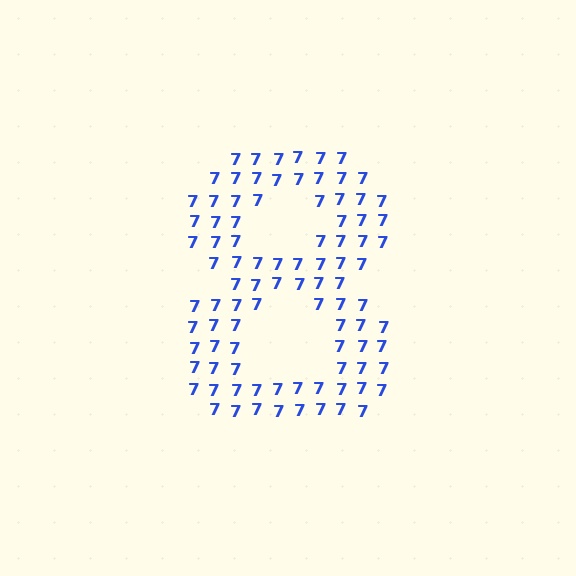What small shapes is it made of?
It is made of small digit 7's.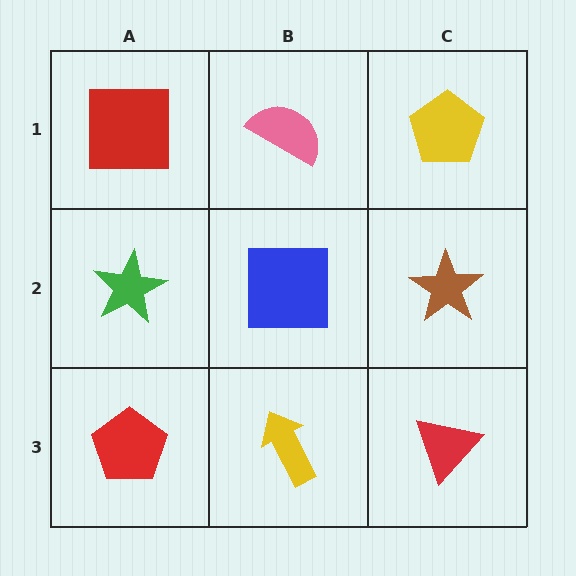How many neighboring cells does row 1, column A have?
2.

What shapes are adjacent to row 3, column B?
A blue square (row 2, column B), a red pentagon (row 3, column A), a red triangle (row 3, column C).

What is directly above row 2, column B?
A pink semicircle.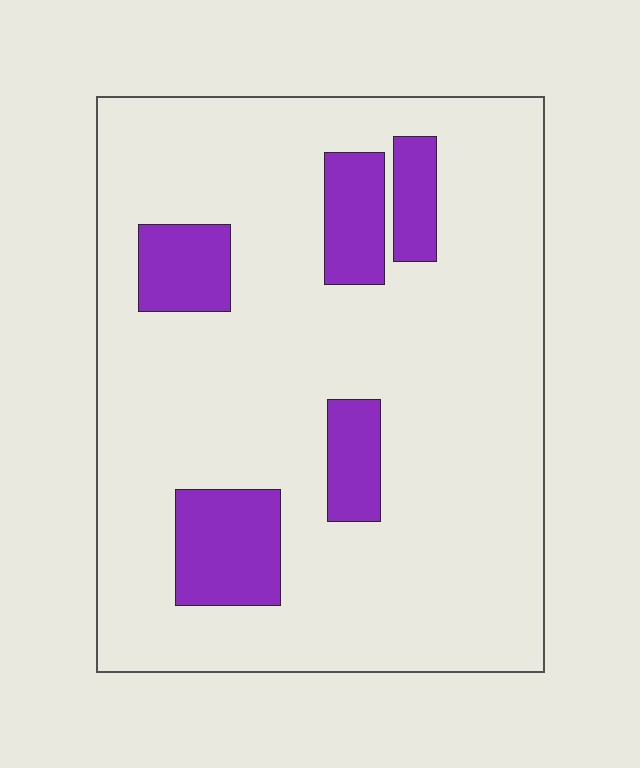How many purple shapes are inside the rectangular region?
5.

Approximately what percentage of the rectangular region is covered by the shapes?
Approximately 15%.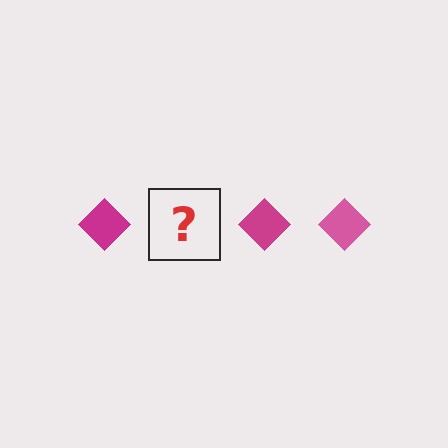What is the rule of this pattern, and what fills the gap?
The rule is that the pattern cycles through magenta, pink diamonds. The gap should be filled with a pink diamond.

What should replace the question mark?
The question mark should be replaced with a pink diamond.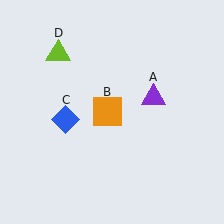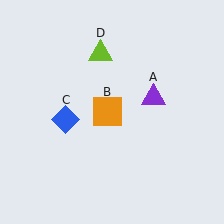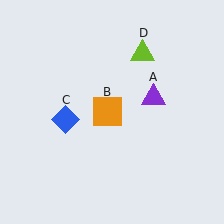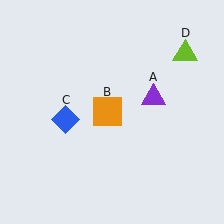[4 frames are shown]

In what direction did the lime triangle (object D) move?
The lime triangle (object D) moved right.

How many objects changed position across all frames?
1 object changed position: lime triangle (object D).